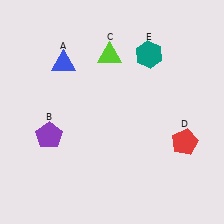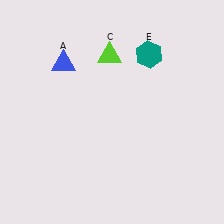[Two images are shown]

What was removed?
The red pentagon (D), the purple pentagon (B) were removed in Image 2.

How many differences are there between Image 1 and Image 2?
There are 2 differences between the two images.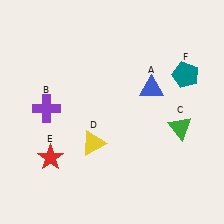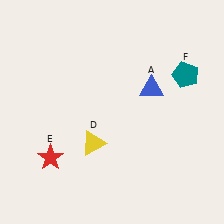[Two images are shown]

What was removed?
The green triangle (C), the purple cross (B) were removed in Image 2.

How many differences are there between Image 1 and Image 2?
There are 2 differences between the two images.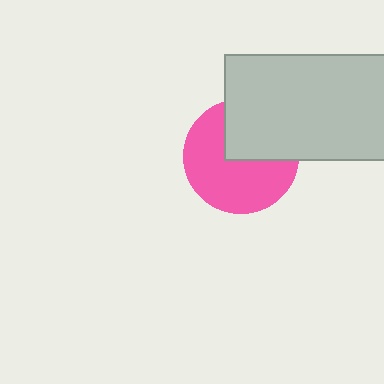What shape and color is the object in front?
The object in front is a light gray rectangle.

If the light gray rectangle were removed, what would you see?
You would see the complete pink circle.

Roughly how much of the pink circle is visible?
About half of it is visible (roughly 62%).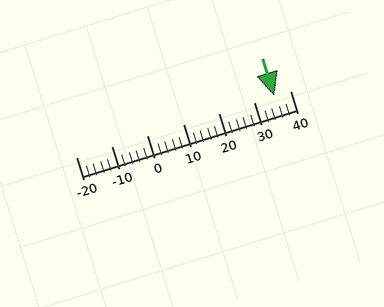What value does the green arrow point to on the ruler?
The green arrow points to approximately 36.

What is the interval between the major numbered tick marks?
The major tick marks are spaced 10 units apart.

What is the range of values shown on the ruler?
The ruler shows values from -20 to 40.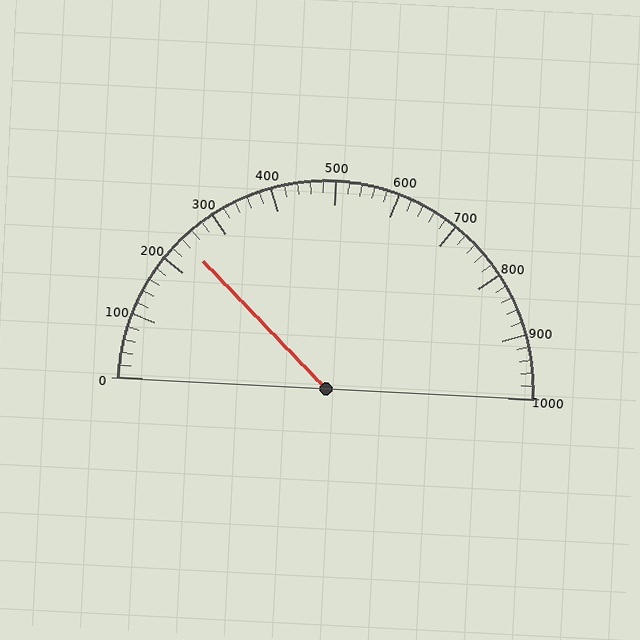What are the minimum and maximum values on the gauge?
The gauge ranges from 0 to 1000.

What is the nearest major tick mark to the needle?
The nearest major tick mark is 200.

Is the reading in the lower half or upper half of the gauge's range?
The reading is in the lower half of the range (0 to 1000).